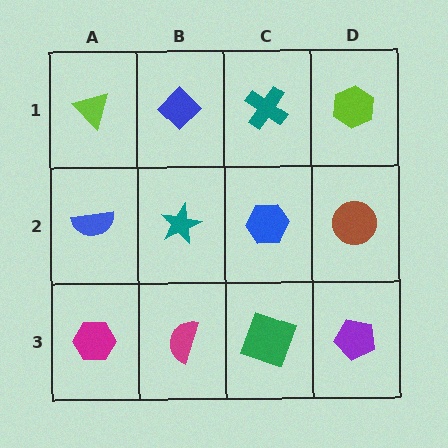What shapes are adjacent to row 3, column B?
A teal star (row 2, column B), a magenta hexagon (row 3, column A), a green square (row 3, column C).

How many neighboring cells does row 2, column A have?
3.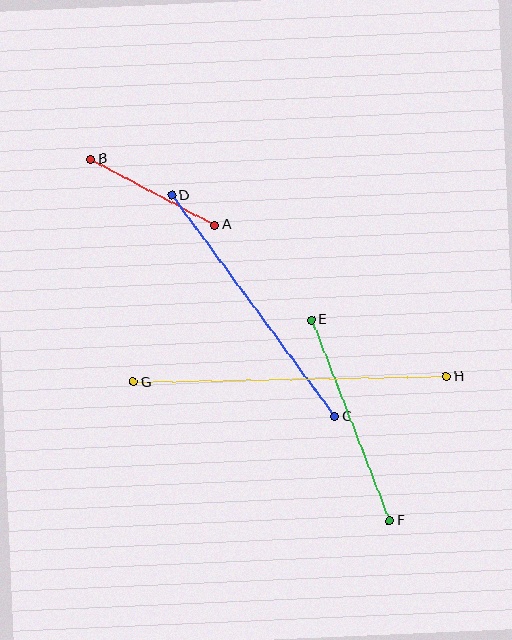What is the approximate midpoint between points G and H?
The midpoint is at approximately (290, 379) pixels.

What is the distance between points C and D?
The distance is approximately 275 pixels.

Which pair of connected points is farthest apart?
Points G and H are farthest apart.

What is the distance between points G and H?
The distance is approximately 314 pixels.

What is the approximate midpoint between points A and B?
The midpoint is at approximately (153, 192) pixels.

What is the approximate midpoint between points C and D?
The midpoint is at approximately (253, 306) pixels.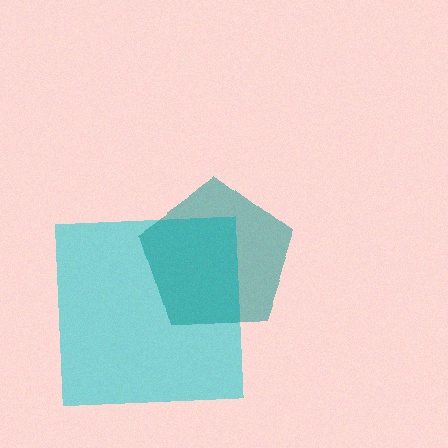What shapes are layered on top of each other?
The layered shapes are: a cyan square, a teal pentagon.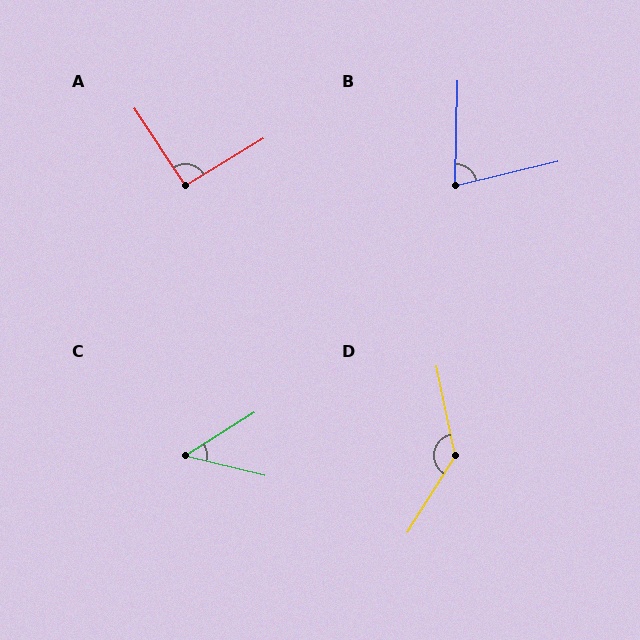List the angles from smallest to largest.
C (46°), B (75°), A (92°), D (136°).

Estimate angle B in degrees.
Approximately 75 degrees.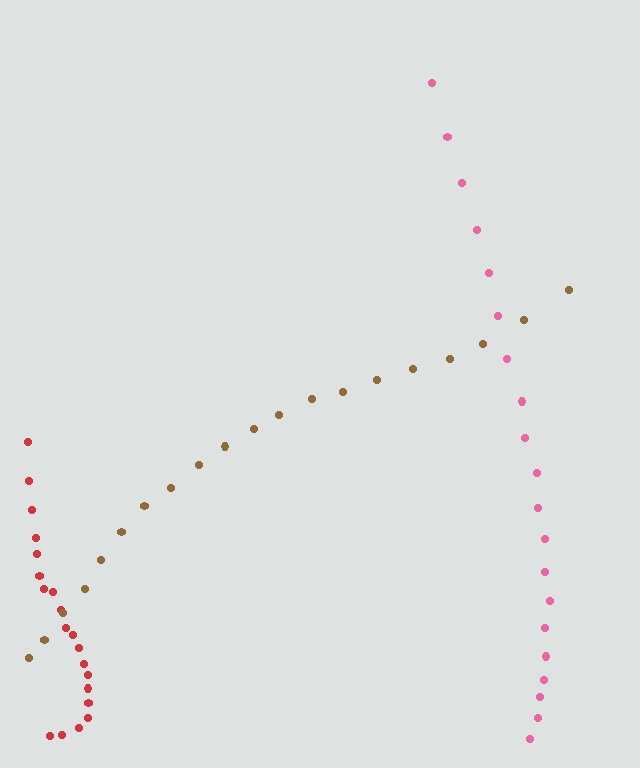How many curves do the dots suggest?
There are 3 distinct paths.